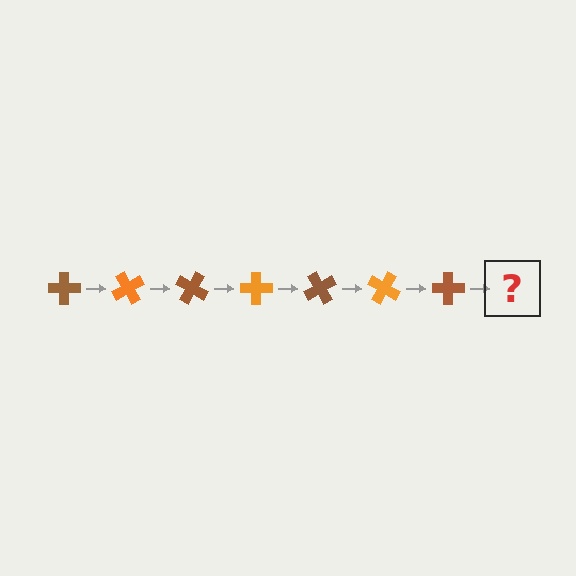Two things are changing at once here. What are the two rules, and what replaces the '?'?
The two rules are that it rotates 60 degrees each step and the color cycles through brown and orange. The '?' should be an orange cross, rotated 420 degrees from the start.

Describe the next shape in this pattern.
It should be an orange cross, rotated 420 degrees from the start.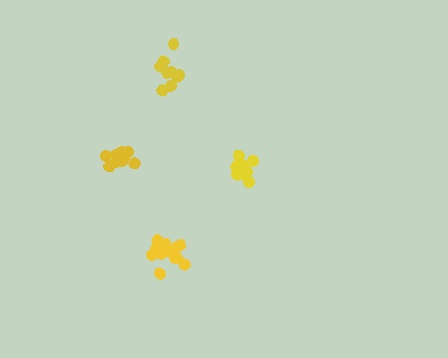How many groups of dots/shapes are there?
There are 4 groups.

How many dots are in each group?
Group 1: 15 dots, Group 2: 10 dots, Group 3: 9 dots, Group 4: 9 dots (43 total).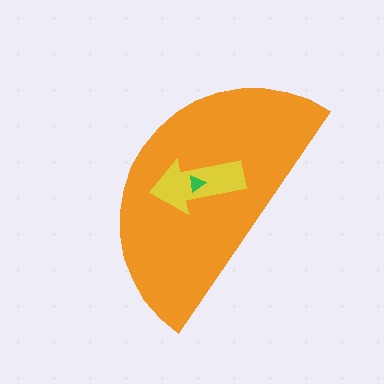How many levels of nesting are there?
3.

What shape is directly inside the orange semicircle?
The yellow arrow.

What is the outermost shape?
The orange semicircle.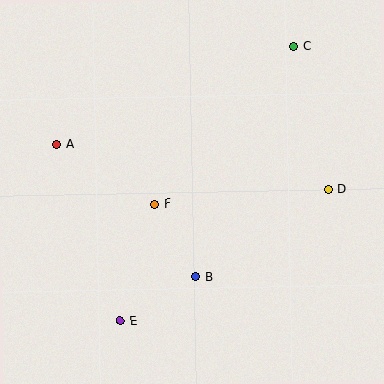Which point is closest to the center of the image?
Point F at (155, 204) is closest to the center.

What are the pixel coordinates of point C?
Point C is at (294, 46).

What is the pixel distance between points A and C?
The distance between A and C is 257 pixels.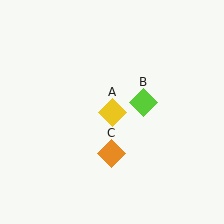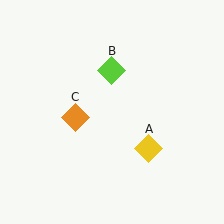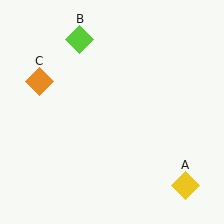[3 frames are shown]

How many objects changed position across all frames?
3 objects changed position: yellow diamond (object A), lime diamond (object B), orange diamond (object C).